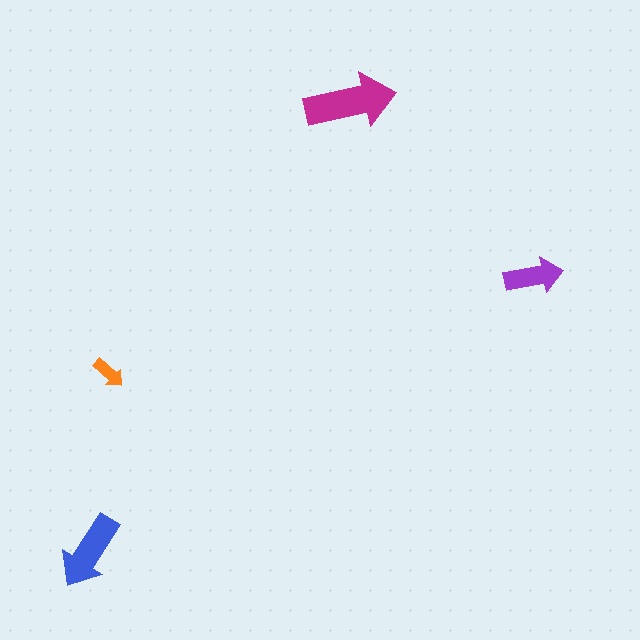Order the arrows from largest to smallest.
the magenta one, the blue one, the purple one, the orange one.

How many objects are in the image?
There are 4 objects in the image.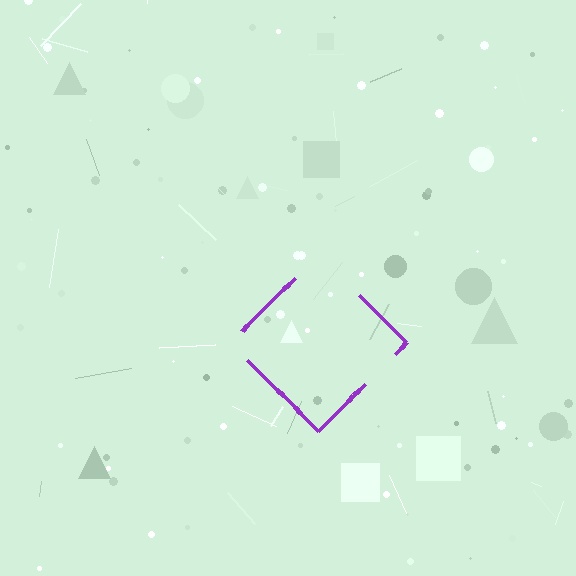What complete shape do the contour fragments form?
The contour fragments form a diamond.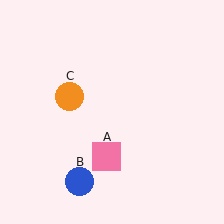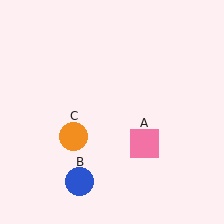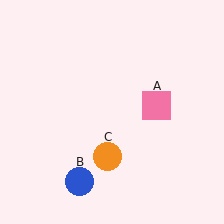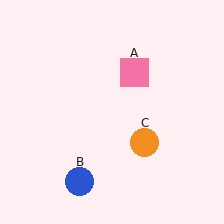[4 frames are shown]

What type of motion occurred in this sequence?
The pink square (object A), orange circle (object C) rotated counterclockwise around the center of the scene.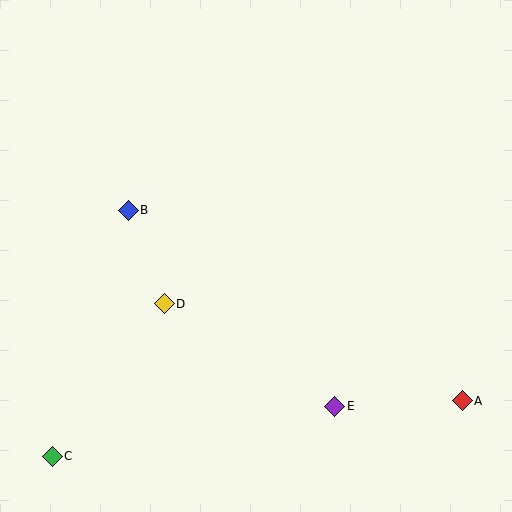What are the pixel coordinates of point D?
Point D is at (164, 304).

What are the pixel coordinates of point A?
Point A is at (462, 401).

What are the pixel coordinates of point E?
Point E is at (335, 406).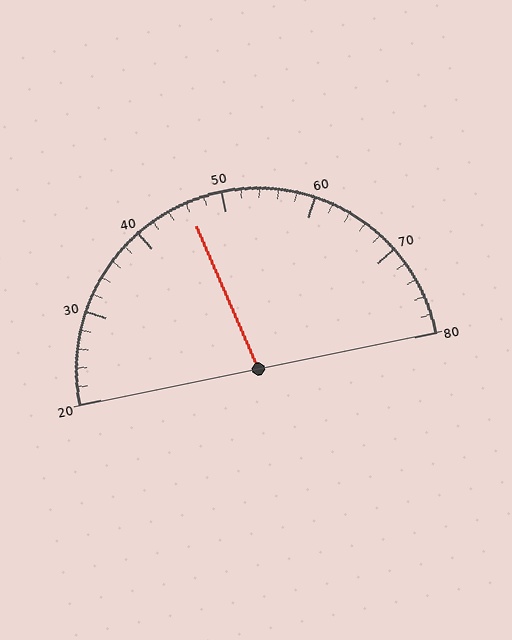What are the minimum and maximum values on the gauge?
The gauge ranges from 20 to 80.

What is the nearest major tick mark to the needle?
The nearest major tick mark is 50.